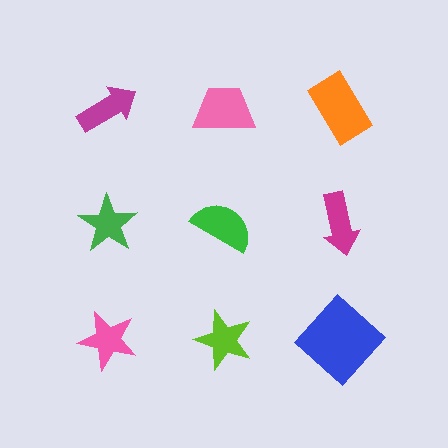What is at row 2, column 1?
A green star.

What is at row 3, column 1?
A pink star.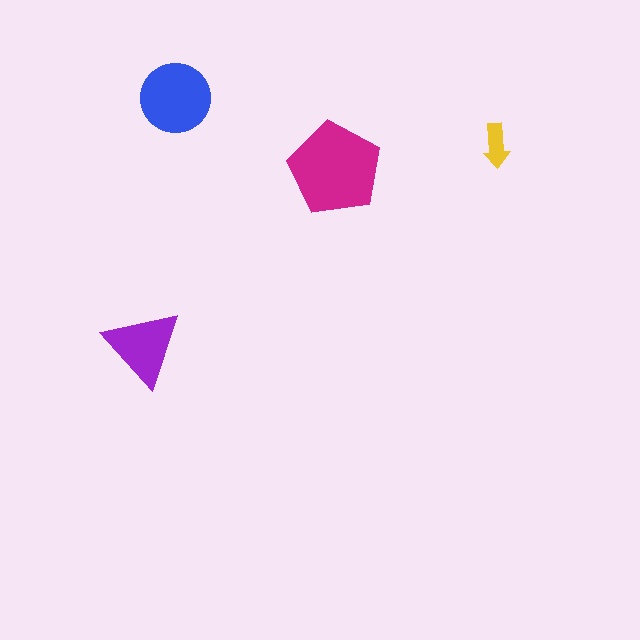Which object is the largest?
The magenta pentagon.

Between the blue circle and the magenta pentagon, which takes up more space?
The magenta pentagon.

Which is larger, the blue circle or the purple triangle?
The blue circle.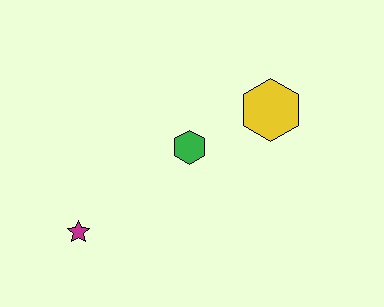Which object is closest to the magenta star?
The green hexagon is closest to the magenta star.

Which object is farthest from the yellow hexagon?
The magenta star is farthest from the yellow hexagon.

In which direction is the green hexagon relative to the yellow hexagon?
The green hexagon is to the left of the yellow hexagon.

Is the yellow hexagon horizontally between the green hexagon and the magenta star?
No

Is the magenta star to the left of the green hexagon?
Yes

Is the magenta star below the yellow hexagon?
Yes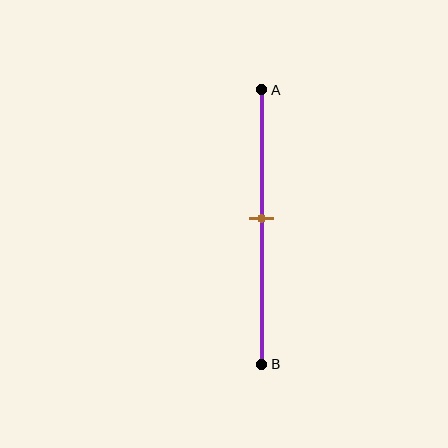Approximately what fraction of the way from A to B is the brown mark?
The brown mark is approximately 45% of the way from A to B.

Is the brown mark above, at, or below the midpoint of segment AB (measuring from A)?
The brown mark is above the midpoint of segment AB.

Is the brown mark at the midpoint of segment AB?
No, the mark is at about 45% from A, not at the 50% midpoint.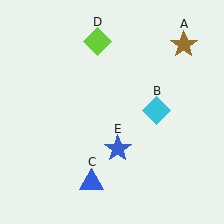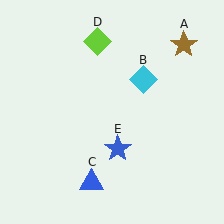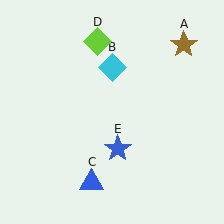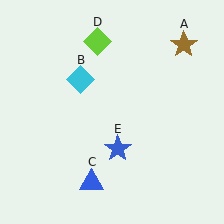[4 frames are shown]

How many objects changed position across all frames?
1 object changed position: cyan diamond (object B).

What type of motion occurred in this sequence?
The cyan diamond (object B) rotated counterclockwise around the center of the scene.